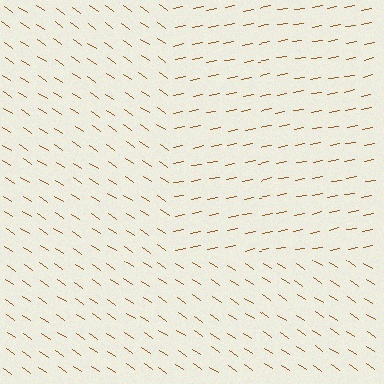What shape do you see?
I see a rectangle.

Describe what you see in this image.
The image is filled with small brown line segments. A rectangle region in the image has lines oriented differently from the surrounding lines, creating a visible texture boundary.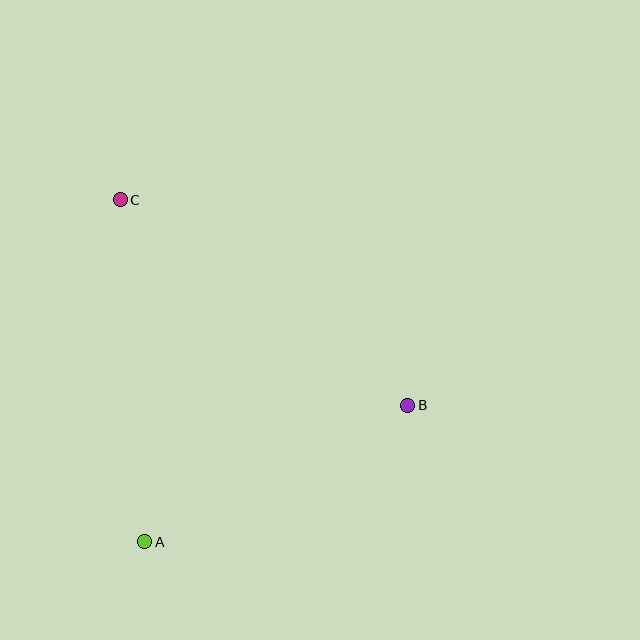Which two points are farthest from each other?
Points B and C are farthest from each other.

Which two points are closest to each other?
Points A and B are closest to each other.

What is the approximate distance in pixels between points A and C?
The distance between A and C is approximately 343 pixels.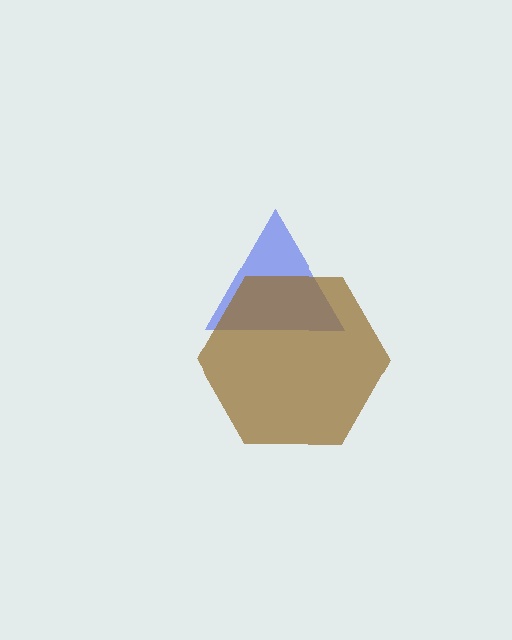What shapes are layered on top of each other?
The layered shapes are: a blue triangle, a brown hexagon.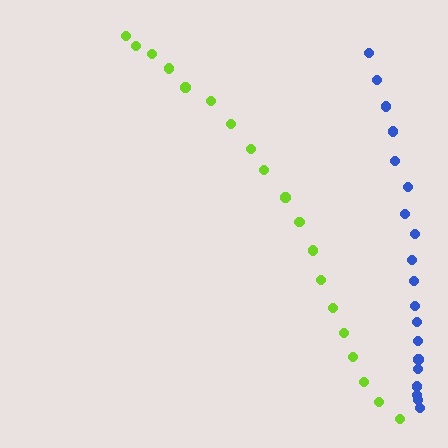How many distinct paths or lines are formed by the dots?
There are 2 distinct paths.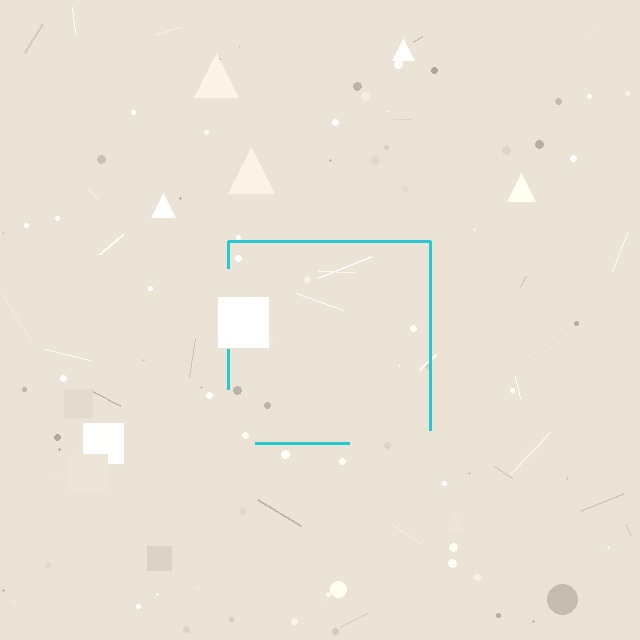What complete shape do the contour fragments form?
The contour fragments form a square.